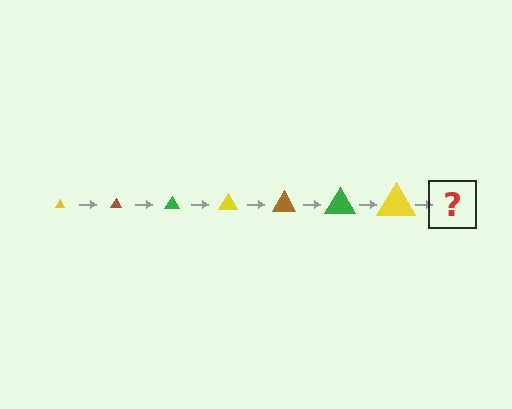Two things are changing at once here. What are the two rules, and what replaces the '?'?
The two rules are that the triangle grows larger each step and the color cycles through yellow, brown, and green. The '?' should be a brown triangle, larger than the previous one.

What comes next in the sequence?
The next element should be a brown triangle, larger than the previous one.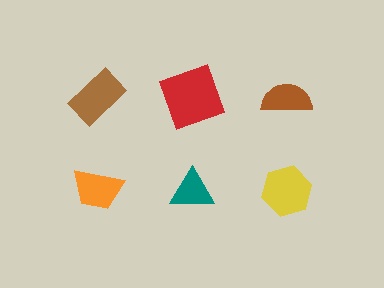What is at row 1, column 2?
A red square.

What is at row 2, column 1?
An orange trapezoid.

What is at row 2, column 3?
A yellow hexagon.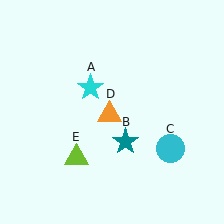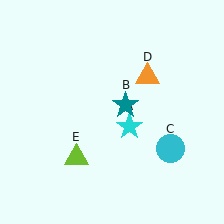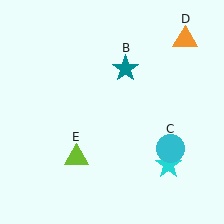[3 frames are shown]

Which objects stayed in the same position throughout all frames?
Cyan circle (object C) and lime triangle (object E) remained stationary.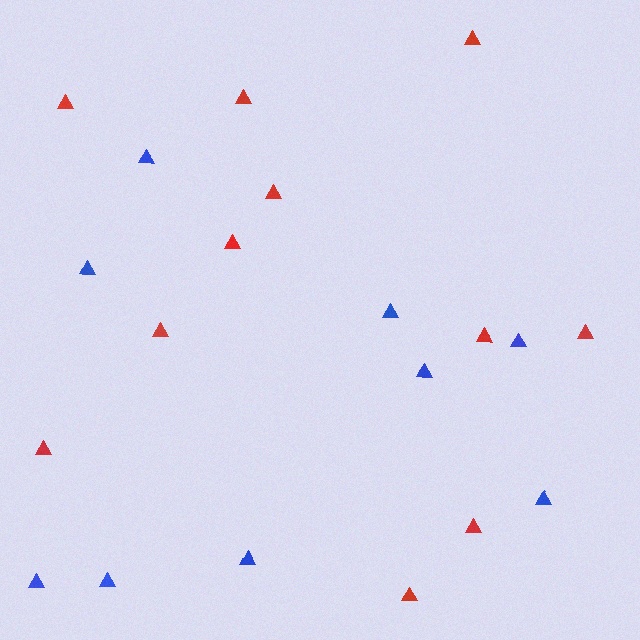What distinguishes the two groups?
There are 2 groups: one group of red triangles (11) and one group of blue triangles (9).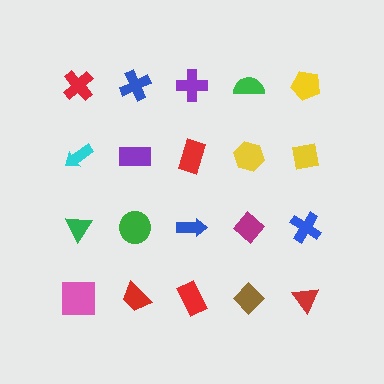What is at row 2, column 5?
A yellow square.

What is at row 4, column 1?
A pink square.